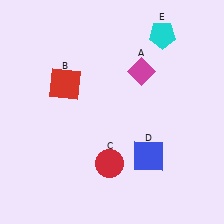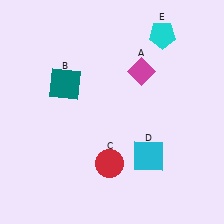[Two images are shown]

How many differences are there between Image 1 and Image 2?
There are 2 differences between the two images.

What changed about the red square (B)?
In Image 1, B is red. In Image 2, it changed to teal.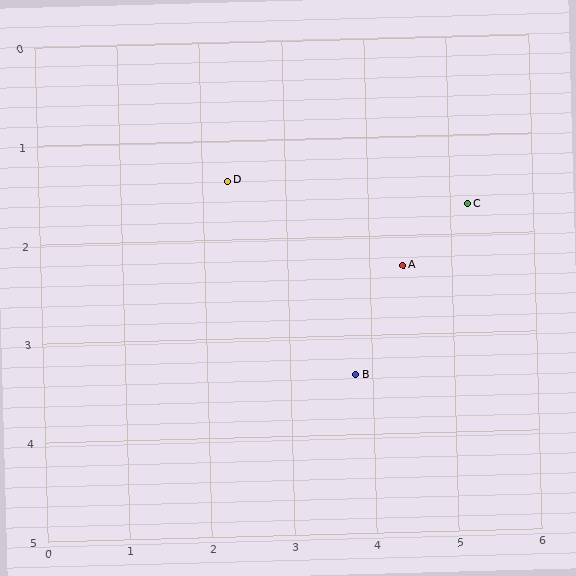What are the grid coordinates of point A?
Point A is at approximately (4.4, 2.3).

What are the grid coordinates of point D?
Point D is at approximately (2.3, 1.4).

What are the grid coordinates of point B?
Point B is at approximately (3.8, 3.4).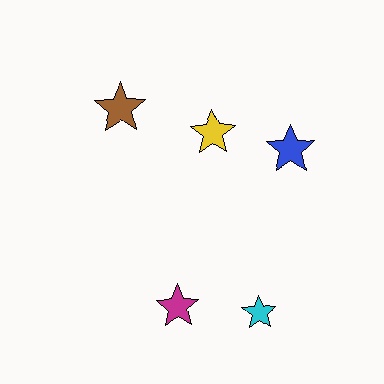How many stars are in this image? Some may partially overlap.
There are 5 stars.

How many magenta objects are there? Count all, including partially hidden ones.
There is 1 magenta object.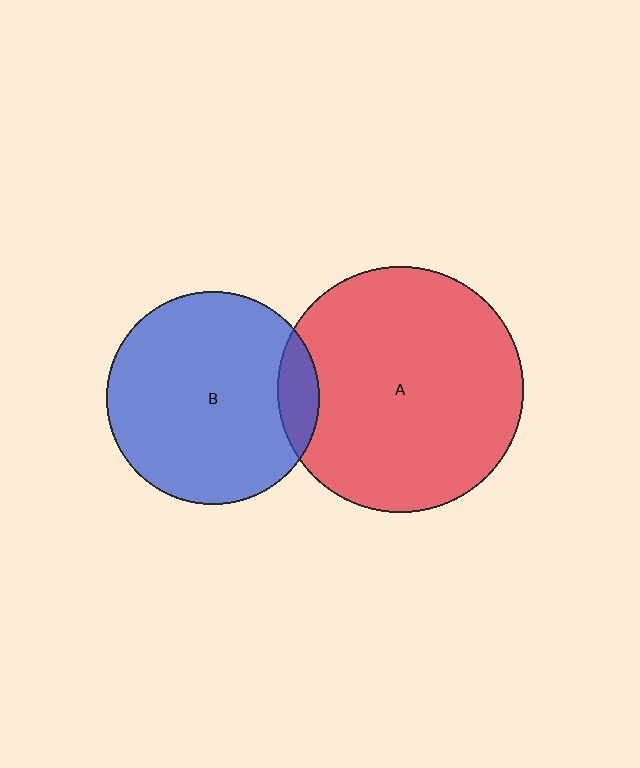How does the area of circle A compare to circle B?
Approximately 1.3 times.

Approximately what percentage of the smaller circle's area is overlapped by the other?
Approximately 10%.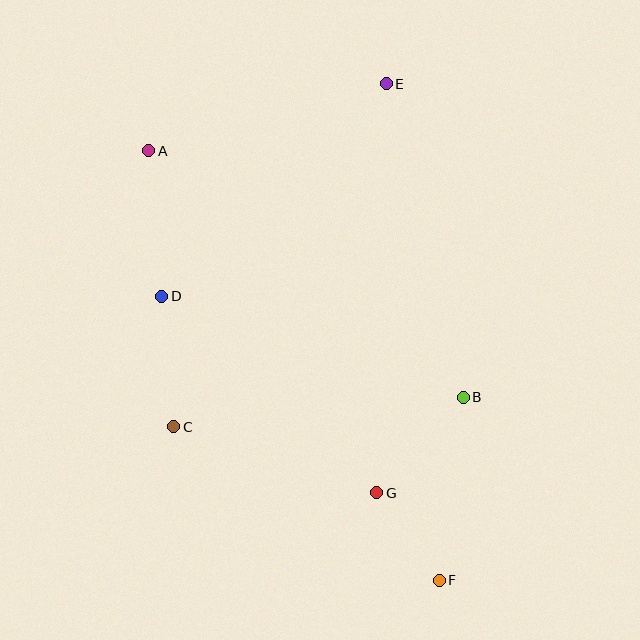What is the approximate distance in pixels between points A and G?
The distance between A and G is approximately 411 pixels.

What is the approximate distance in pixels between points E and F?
The distance between E and F is approximately 500 pixels.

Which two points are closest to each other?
Points F and G are closest to each other.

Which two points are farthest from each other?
Points A and F are farthest from each other.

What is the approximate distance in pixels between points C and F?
The distance between C and F is approximately 307 pixels.